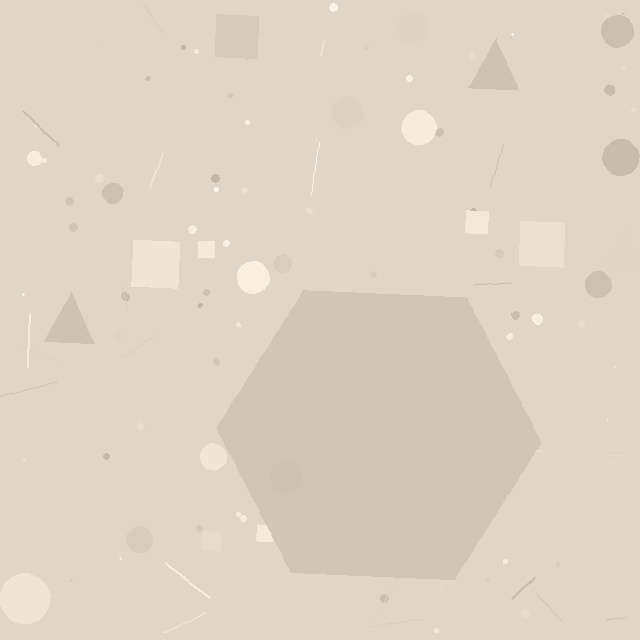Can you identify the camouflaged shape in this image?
The camouflaged shape is a hexagon.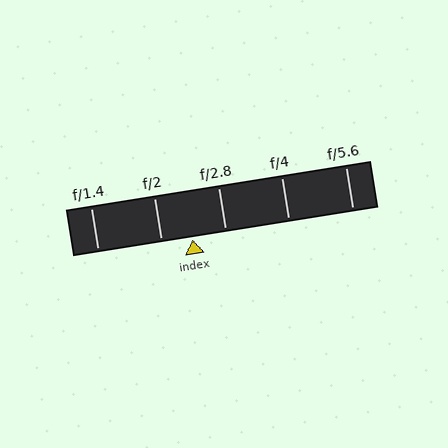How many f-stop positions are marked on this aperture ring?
There are 5 f-stop positions marked.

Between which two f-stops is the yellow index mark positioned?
The index mark is between f/2 and f/2.8.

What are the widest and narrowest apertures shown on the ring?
The widest aperture shown is f/1.4 and the narrowest is f/5.6.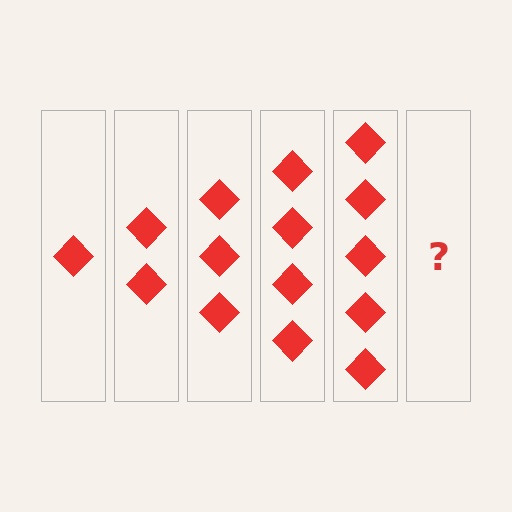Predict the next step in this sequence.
The next step is 6 diamonds.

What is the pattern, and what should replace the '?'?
The pattern is that each step adds one more diamond. The '?' should be 6 diamonds.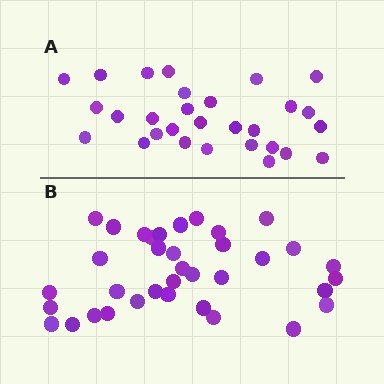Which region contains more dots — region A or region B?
Region B (the bottom region) has more dots.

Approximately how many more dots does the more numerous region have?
Region B has roughly 8 or so more dots than region A.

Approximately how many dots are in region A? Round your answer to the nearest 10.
About 30 dots. (The exact count is 29, which rounds to 30.)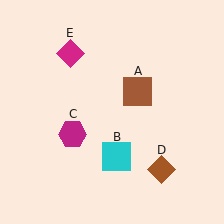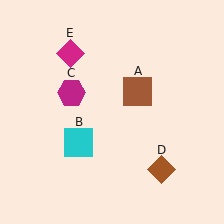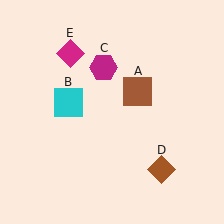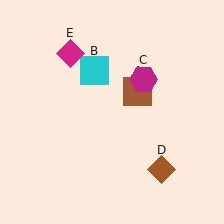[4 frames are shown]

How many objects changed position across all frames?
2 objects changed position: cyan square (object B), magenta hexagon (object C).